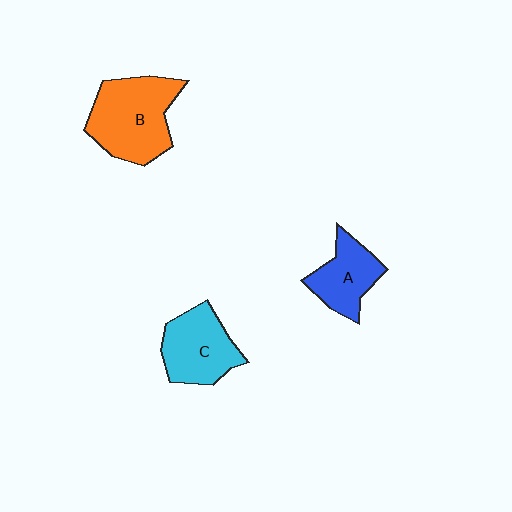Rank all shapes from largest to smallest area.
From largest to smallest: B (orange), C (cyan), A (blue).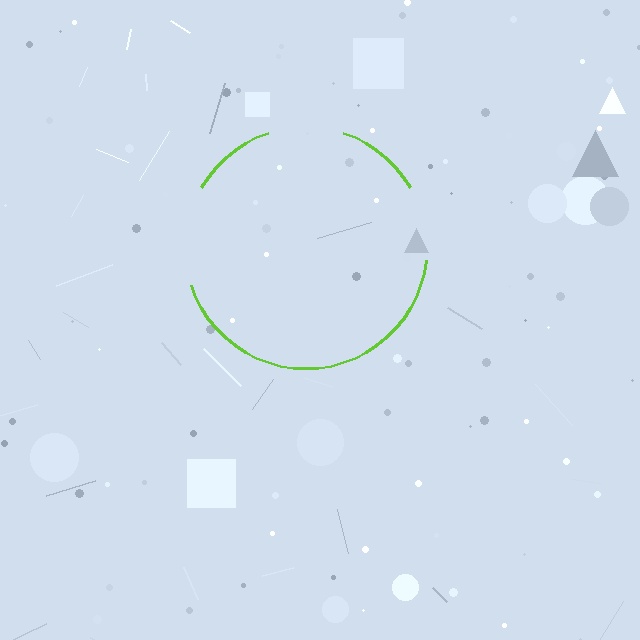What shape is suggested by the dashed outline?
The dashed outline suggests a circle.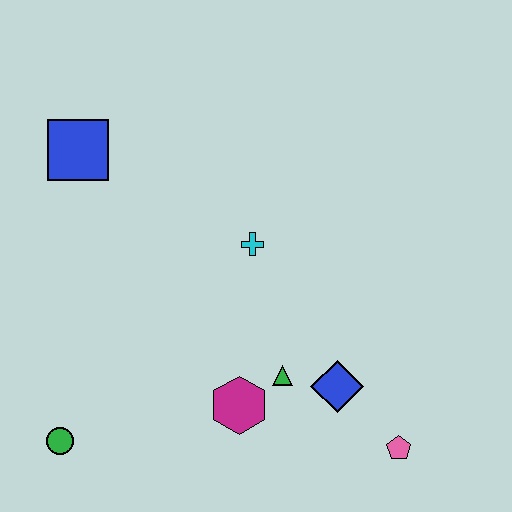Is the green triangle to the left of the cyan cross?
No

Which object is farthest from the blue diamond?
The blue square is farthest from the blue diamond.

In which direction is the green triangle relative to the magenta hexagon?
The green triangle is to the right of the magenta hexagon.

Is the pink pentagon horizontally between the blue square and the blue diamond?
No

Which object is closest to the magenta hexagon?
The green triangle is closest to the magenta hexagon.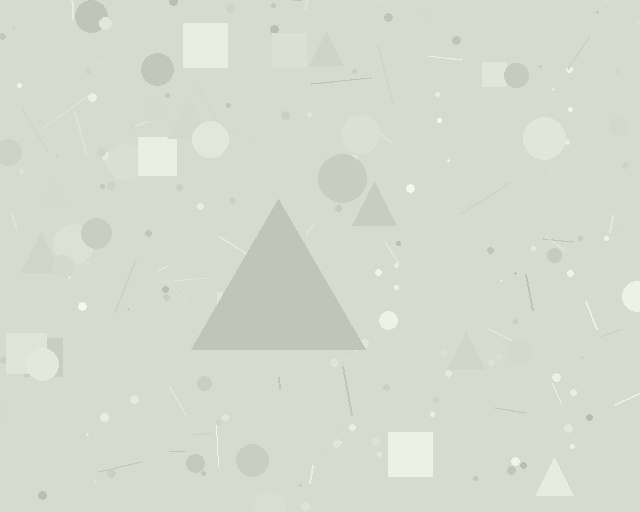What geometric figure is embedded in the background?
A triangle is embedded in the background.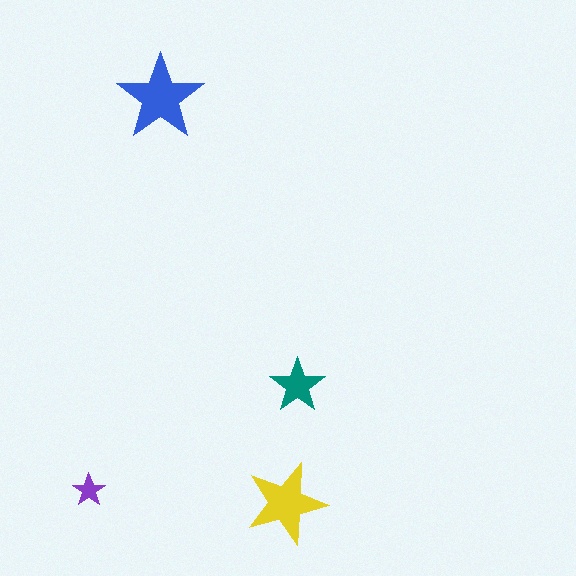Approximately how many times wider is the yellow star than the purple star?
About 2.5 times wider.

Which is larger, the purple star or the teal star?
The teal one.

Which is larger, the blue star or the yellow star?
The blue one.